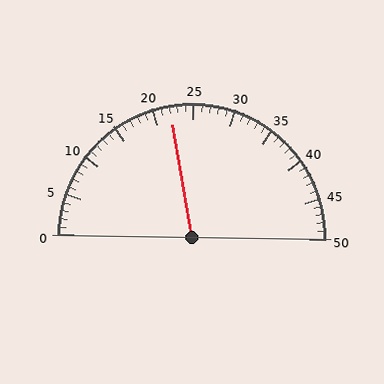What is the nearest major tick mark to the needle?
The nearest major tick mark is 20.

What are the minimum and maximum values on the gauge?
The gauge ranges from 0 to 50.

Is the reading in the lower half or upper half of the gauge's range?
The reading is in the lower half of the range (0 to 50).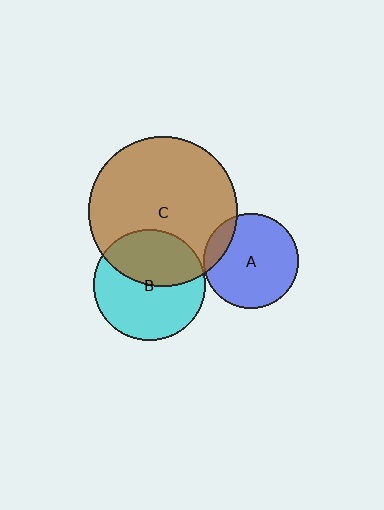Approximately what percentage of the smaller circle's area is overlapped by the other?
Approximately 40%.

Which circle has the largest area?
Circle C (brown).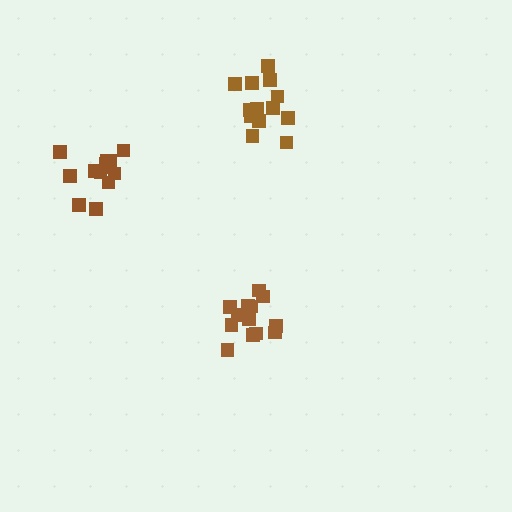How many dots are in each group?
Group 1: 13 dots, Group 2: 14 dots, Group 3: 13 dots (40 total).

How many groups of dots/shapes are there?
There are 3 groups.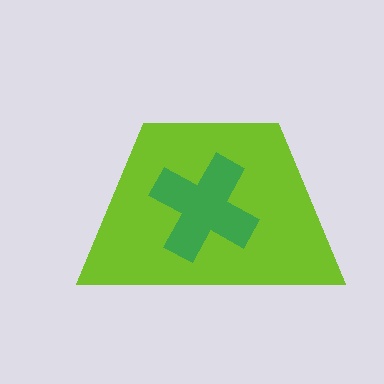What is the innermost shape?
The green cross.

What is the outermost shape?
The lime trapezoid.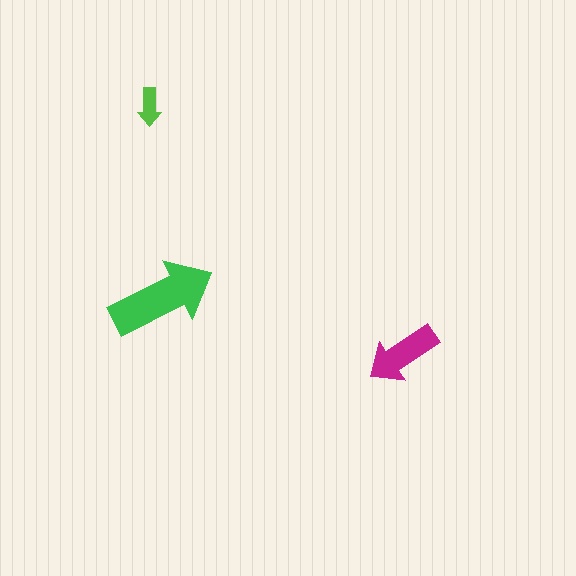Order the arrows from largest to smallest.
the green one, the magenta one, the lime one.